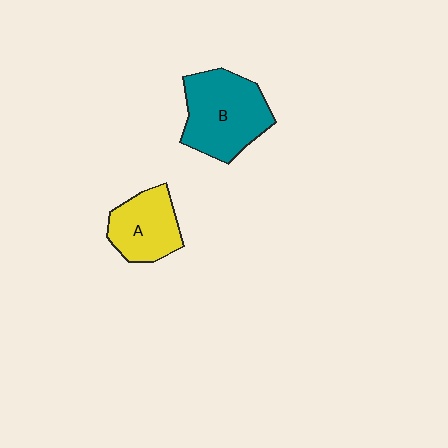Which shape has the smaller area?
Shape A (yellow).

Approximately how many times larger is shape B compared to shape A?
Approximately 1.5 times.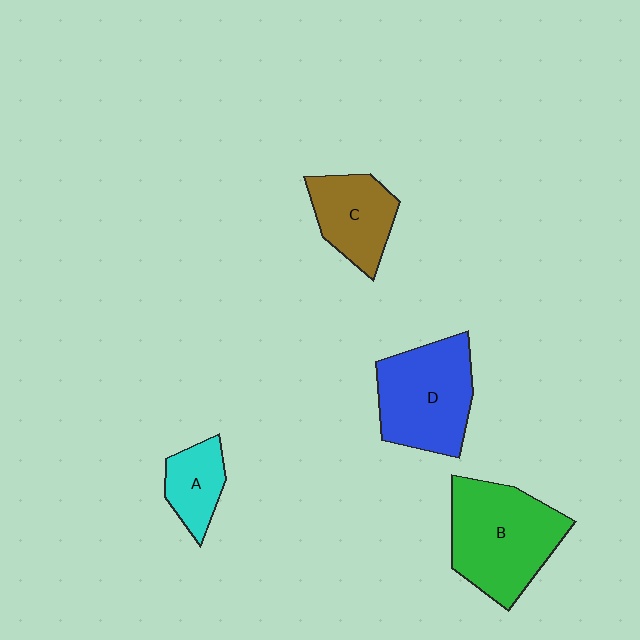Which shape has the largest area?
Shape B (green).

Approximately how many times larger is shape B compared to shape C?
Approximately 1.7 times.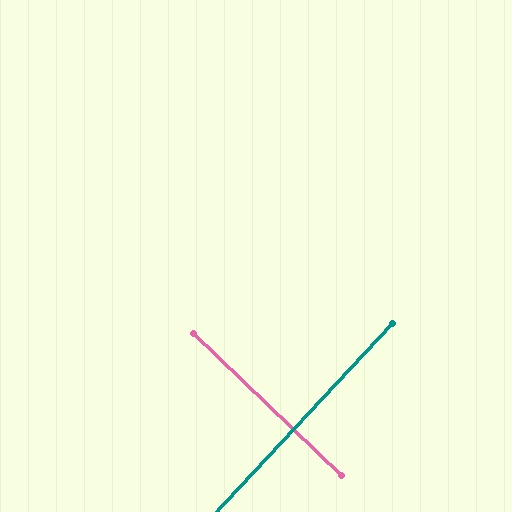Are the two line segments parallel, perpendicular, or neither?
Perpendicular — they meet at approximately 89°.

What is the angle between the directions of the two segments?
Approximately 89 degrees.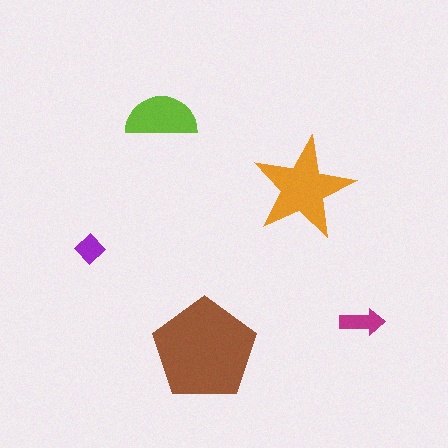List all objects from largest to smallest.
The brown pentagon, the orange star, the lime semicircle, the magenta arrow, the purple diamond.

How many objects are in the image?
There are 5 objects in the image.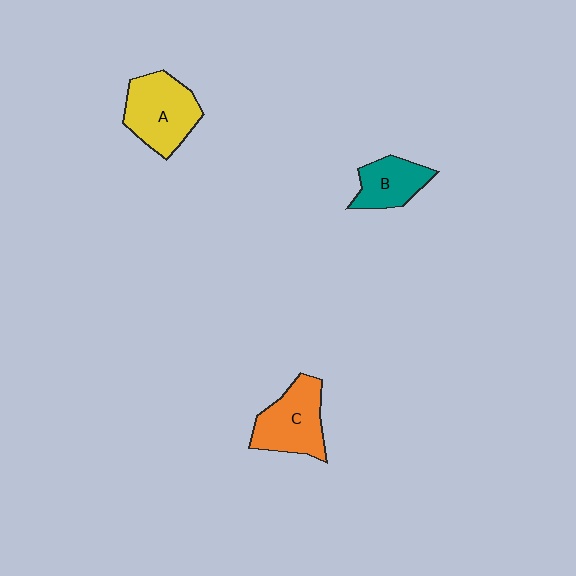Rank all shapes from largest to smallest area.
From largest to smallest: A (yellow), C (orange), B (teal).